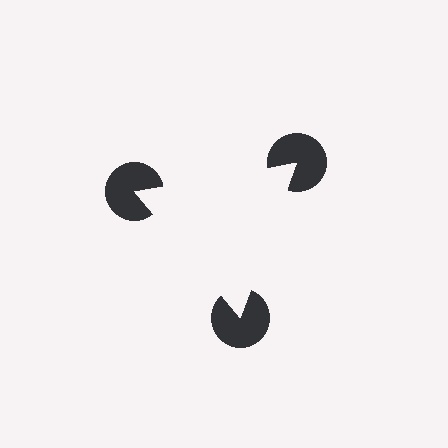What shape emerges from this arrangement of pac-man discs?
An illusory triangle — its edges are inferred from the aligned wedge cuts in the pac-man discs, not physically drawn.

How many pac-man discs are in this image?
There are 3 — one at each vertex of the illusory triangle.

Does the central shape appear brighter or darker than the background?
It typically appears slightly brighter than the background, even though no actual brightness change is drawn.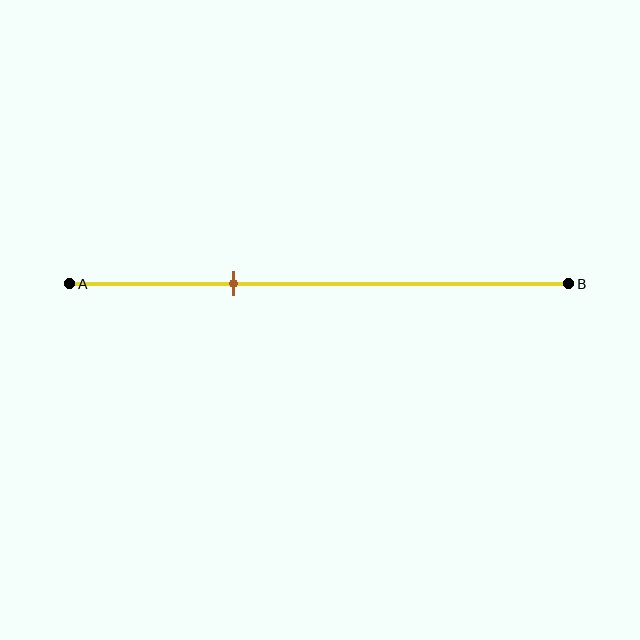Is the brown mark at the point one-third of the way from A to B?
Yes, the mark is approximately at the one-third point.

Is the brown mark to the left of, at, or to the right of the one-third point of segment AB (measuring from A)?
The brown mark is approximately at the one-third point of segment AB.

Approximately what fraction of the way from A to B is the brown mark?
The brown mark is approximately 35% of the way from A to B.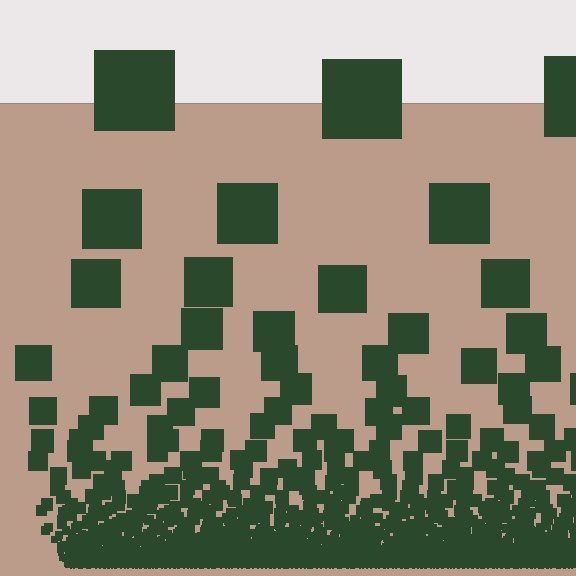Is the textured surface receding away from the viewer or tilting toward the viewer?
The surface appears to tilt toward the viewer. Texture elements get larger and sparser toward the top.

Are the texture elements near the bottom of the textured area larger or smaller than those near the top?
Smaller. The gradient is inverted — elements near the bottom are smaller and denser.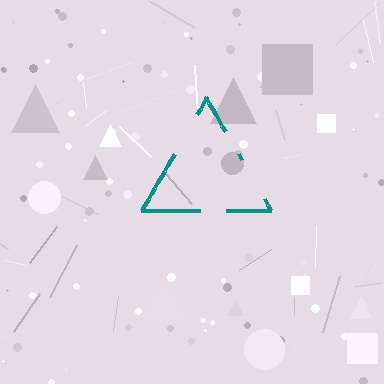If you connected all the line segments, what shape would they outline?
They would outline a triangle.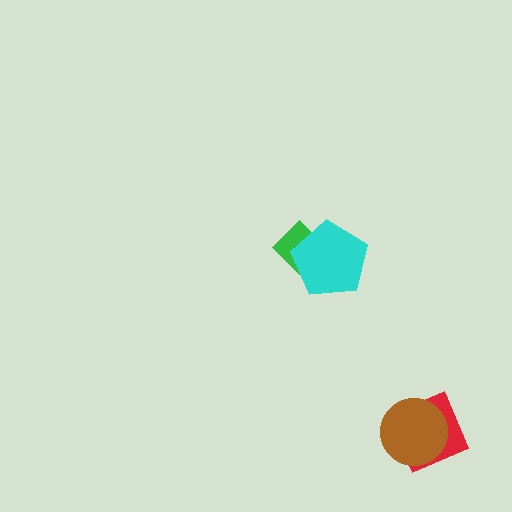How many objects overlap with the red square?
1 object overlaps with the red square.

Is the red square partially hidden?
Yes, it is partially covered by another shape.